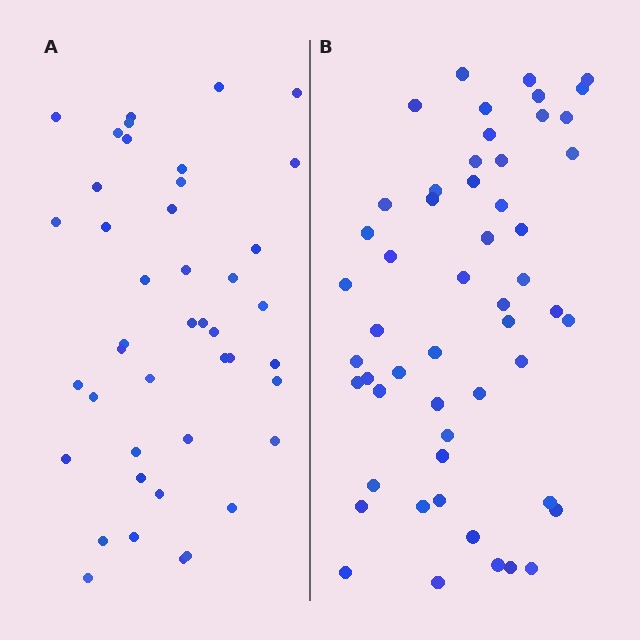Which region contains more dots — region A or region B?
Region B (the right region) has more dots.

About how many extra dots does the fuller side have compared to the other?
Region B has roughly 10 or so more dots than region A.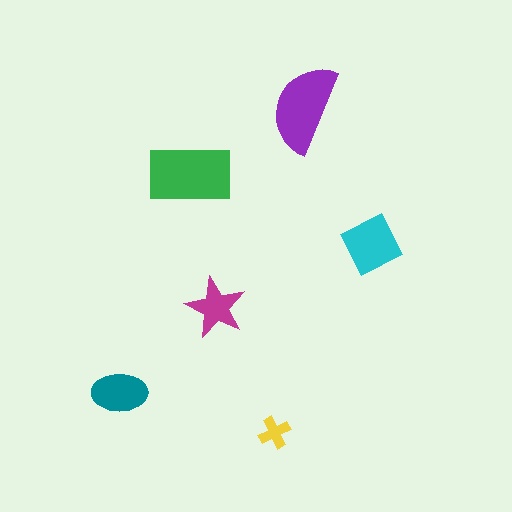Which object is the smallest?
The yellow cross.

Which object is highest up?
The purple semicircle is topmost.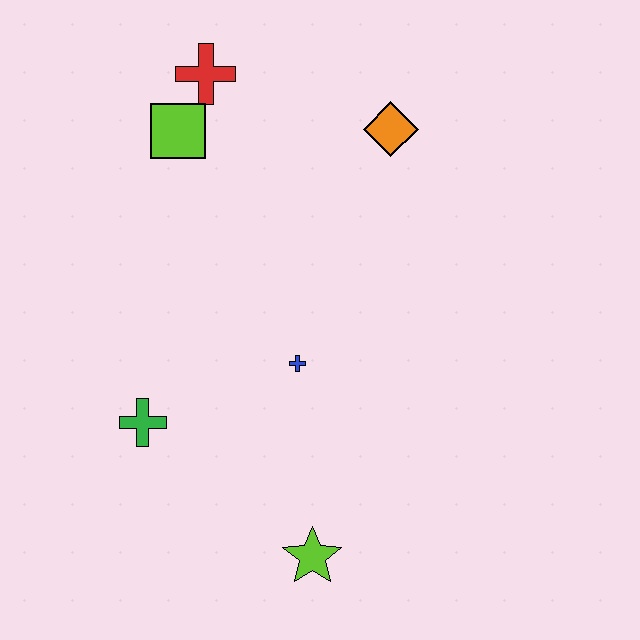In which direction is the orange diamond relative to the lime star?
The orange diamond is above the lime star.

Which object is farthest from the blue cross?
The red cross is farthest from the blue cross.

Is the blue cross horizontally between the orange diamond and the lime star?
No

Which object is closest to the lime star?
The blue cross is closest to the lime star.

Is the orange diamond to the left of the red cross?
No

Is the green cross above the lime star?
Yes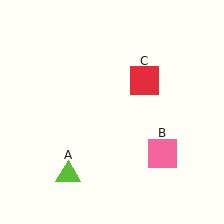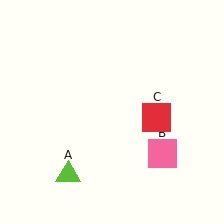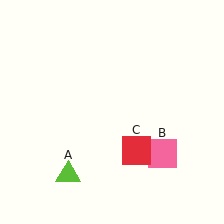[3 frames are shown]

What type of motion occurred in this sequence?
The red square (object C) rotated clockwise around the center of the scene.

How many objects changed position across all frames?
1 object changed position: red square (object C).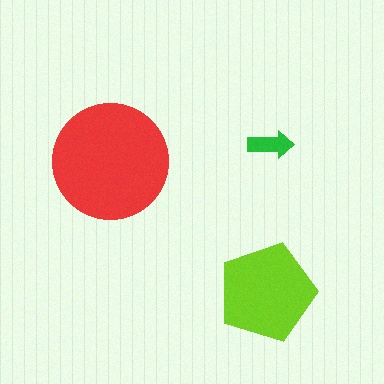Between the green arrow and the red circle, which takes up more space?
The red circle.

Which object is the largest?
The red circle.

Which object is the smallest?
The green arrow.